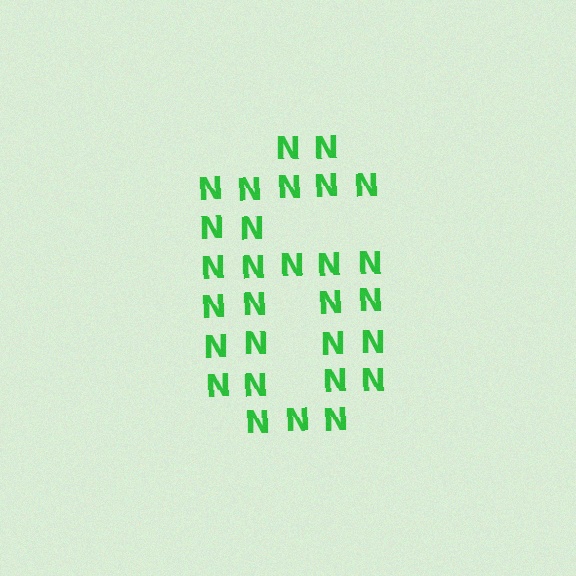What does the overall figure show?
The overall figure shows the digit 6.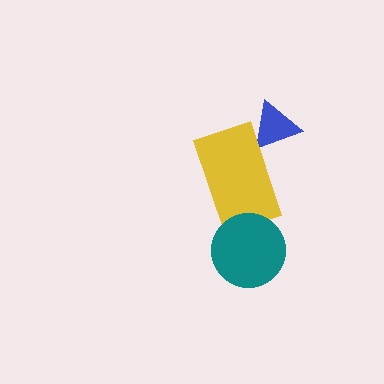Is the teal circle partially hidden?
No, no other shape covers it.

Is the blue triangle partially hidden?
Yes, it is partially covered by another shape.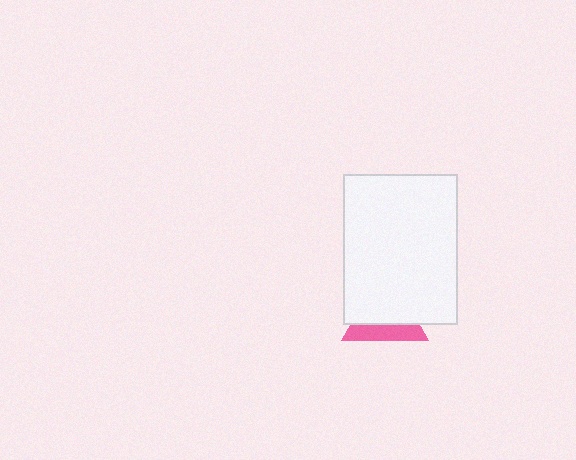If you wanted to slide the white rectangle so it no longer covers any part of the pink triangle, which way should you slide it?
Slide it up — that is the most direct way to separate the two shapes.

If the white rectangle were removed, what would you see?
You would see the complete pink triangle.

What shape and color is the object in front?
The object in front is a white rectangle.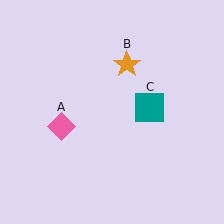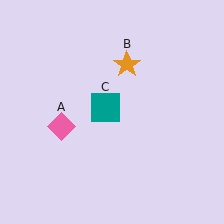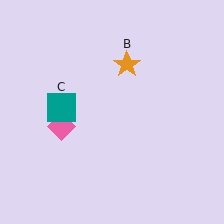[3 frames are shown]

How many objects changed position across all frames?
1 object changed position: teal square (object C).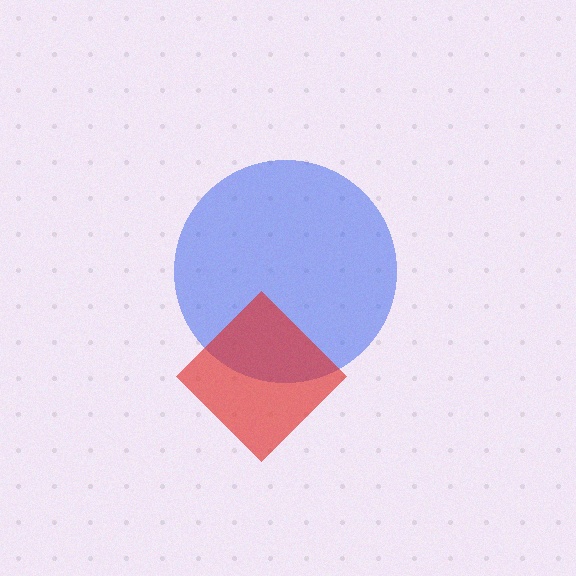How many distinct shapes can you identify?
There are 2 distinct shapes: a blue circle, a red diamond.